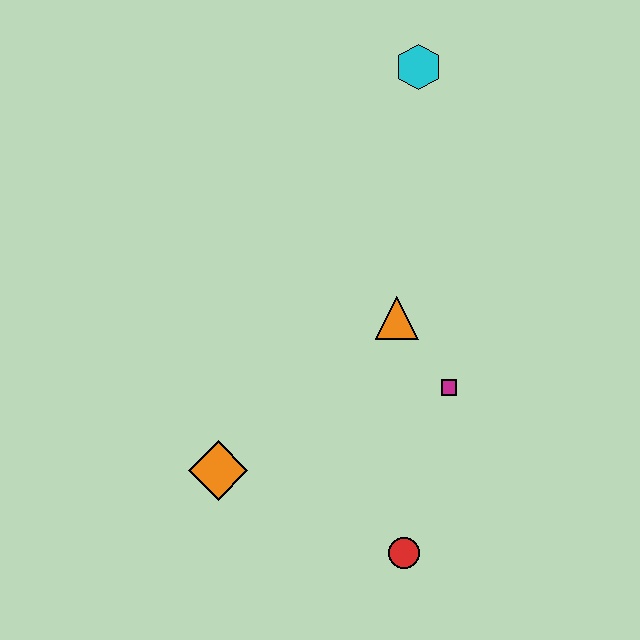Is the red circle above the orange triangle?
No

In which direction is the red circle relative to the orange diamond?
The red circle is to the right of the orange diamond.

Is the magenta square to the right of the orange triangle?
Yes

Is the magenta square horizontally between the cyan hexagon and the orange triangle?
No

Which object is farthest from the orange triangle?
The cyan hexagon is farthest from the orange triangle.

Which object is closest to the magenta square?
The orange triangle is closest to the magenta square.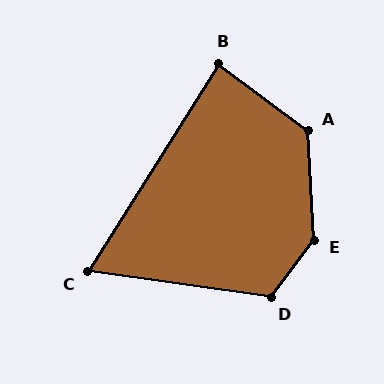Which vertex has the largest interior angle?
E, at approximately 140 degrees.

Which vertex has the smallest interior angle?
C, at approximately 66 degrees.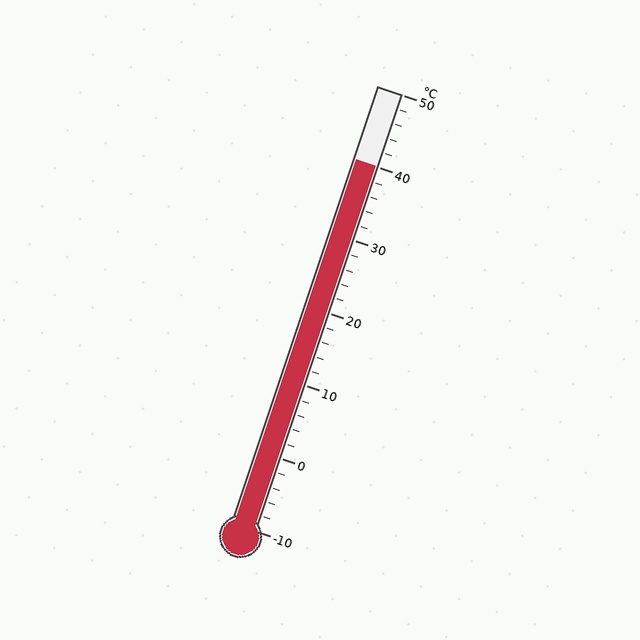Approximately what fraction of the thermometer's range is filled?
The thermometer is filled to approximately 85% of its range.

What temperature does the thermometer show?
The thermometer shows approximately 40°C.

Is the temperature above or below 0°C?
The temperature is above 0°C.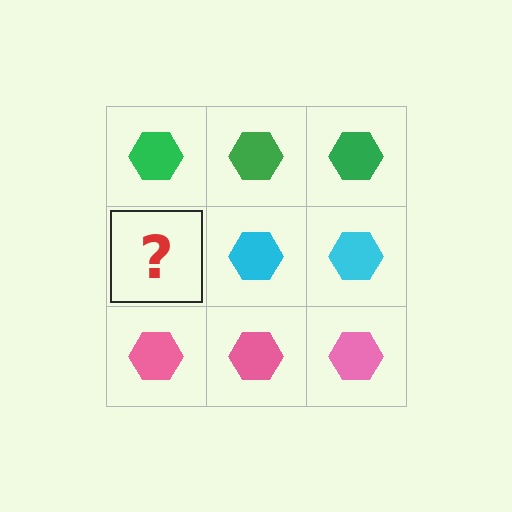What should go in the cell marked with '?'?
The missing cell should contain a cyan hexagon.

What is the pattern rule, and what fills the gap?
The rule is that each row has a consistent color. The gap should be filled with a cyan hexagon.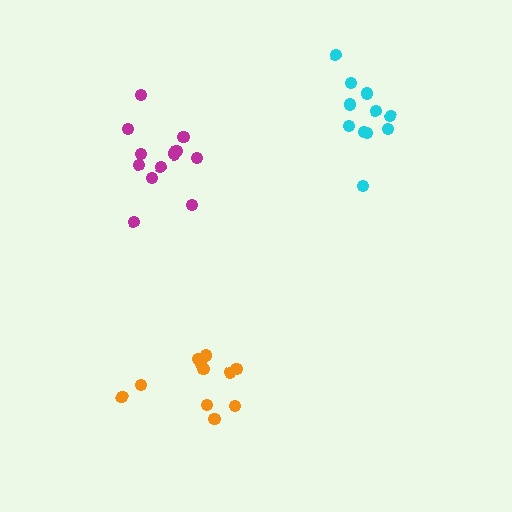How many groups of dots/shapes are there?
There are 3 groups.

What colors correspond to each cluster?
The clusters are colored: magenta, orange, cyan.